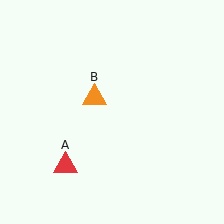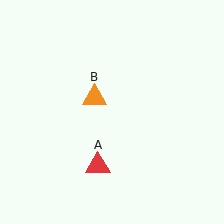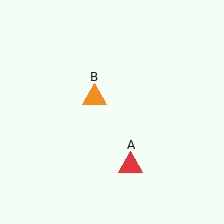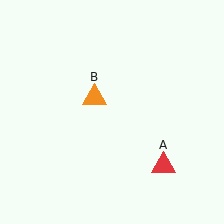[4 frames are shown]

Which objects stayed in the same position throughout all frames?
Orange triangle (object B) remained stationary.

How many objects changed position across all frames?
1 object changed position: red triangle (object A).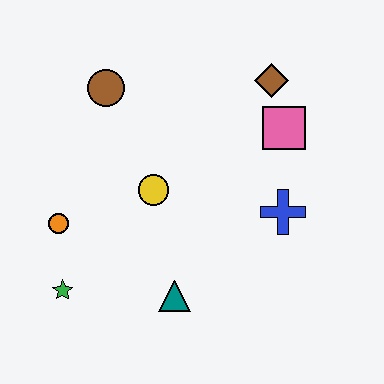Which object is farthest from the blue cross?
The green star is farthest from the blue cross.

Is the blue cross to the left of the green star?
No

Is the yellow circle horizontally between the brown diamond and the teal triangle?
No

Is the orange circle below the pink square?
Yes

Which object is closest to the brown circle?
The yellow circle is closest to the brown circle.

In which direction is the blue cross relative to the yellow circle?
The blue cross is to the right of the yellow circle.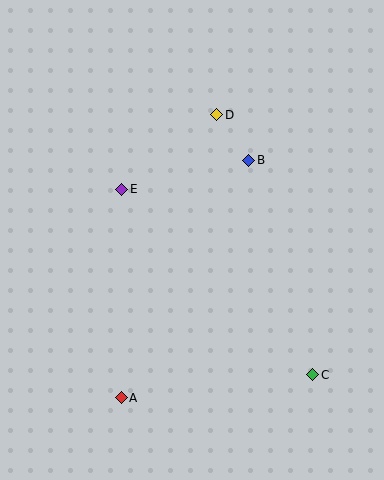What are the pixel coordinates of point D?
Point D is at (217, 115).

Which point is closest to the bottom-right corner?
Point C is closest to the bottom-right corner.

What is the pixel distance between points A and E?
The distance between A and E is 208 pixels.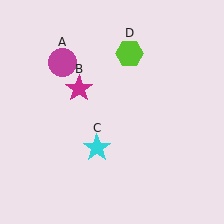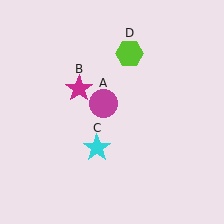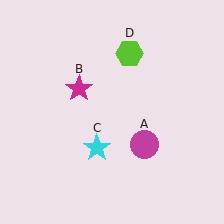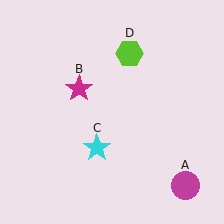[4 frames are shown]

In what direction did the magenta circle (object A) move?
The magenta circle (object A) moved down and to the right.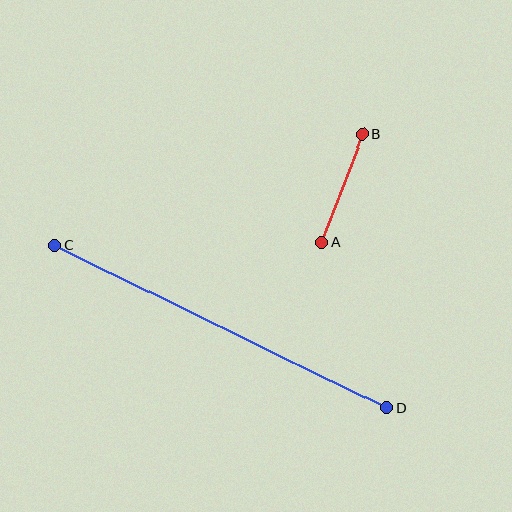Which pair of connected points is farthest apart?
Points C and D are farthest apart.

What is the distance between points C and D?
The distance is approximately 370 pixels.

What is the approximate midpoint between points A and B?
The midpoint is at approximately (342, 188) pixels.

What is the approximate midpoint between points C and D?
The midpoint is at approximately (221, 327) pixels.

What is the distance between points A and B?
The distance is approximately 115 pixels.